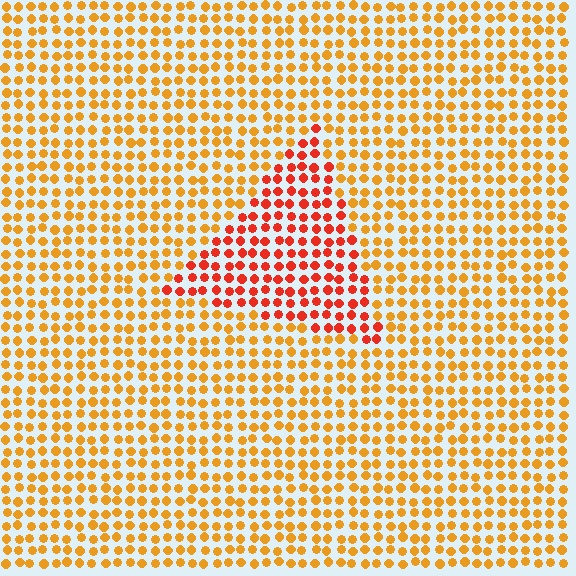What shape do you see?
I see a triangle.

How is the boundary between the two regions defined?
The boundary is defined purely by a slight shift in hue (about 33 degrees). Spacing, size, and orientation are identical on both sides.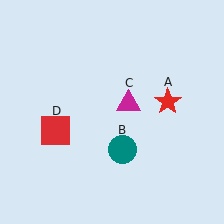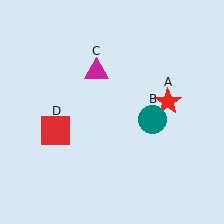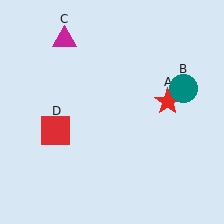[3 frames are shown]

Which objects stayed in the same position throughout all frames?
Red star (object A) and red square (object D) remained stationary.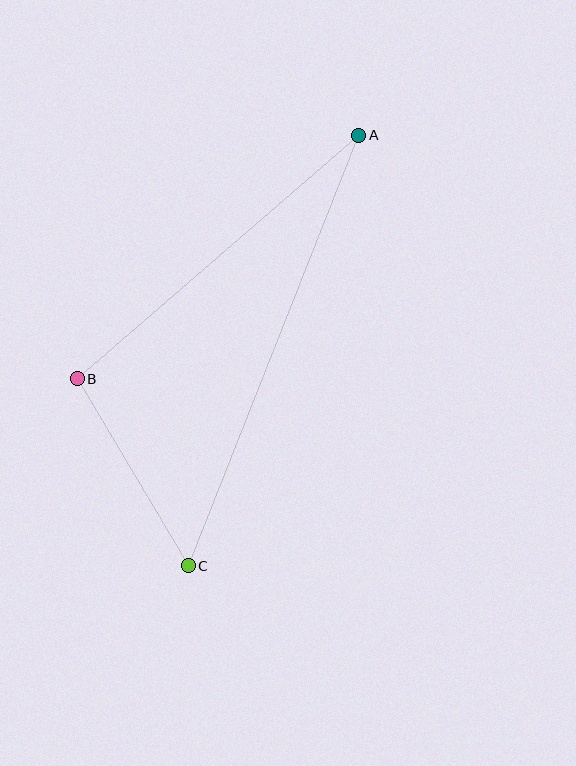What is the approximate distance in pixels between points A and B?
The distance between A and B is approximately 372 pixels.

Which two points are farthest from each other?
Points A and C are farthest from each other.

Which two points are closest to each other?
Points B and C are closest to each other.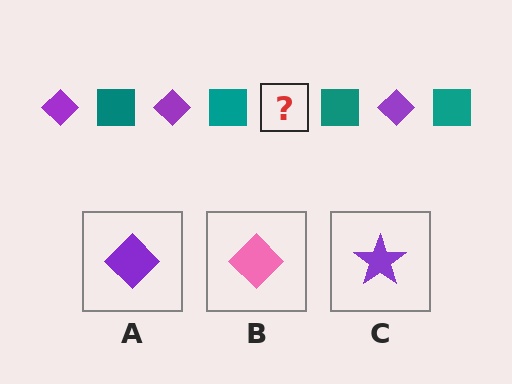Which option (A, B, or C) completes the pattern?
A.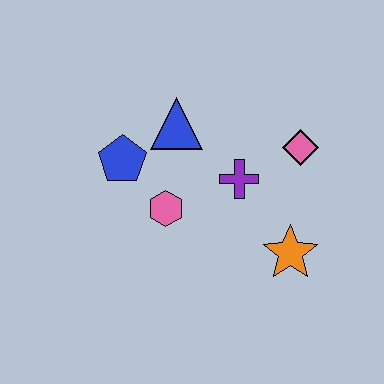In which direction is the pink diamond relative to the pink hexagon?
The pink diamond is to the right of the pink hexagon.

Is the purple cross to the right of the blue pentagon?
Yes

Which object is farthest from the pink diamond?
The blue pentagon is farthest from the pink diamond.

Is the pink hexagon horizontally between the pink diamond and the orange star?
No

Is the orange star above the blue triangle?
No